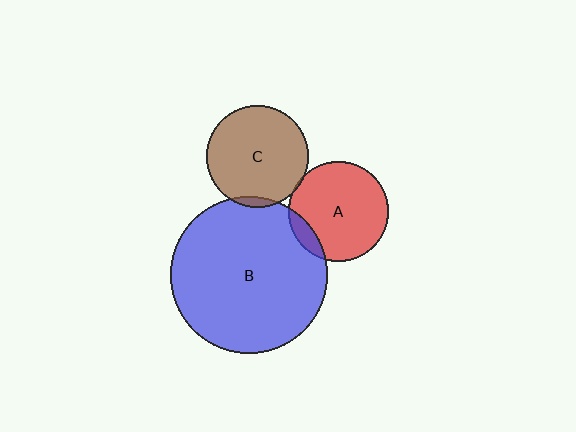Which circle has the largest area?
Circle B (blue).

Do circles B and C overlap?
Yes.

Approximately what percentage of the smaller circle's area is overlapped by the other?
Approximately 5%.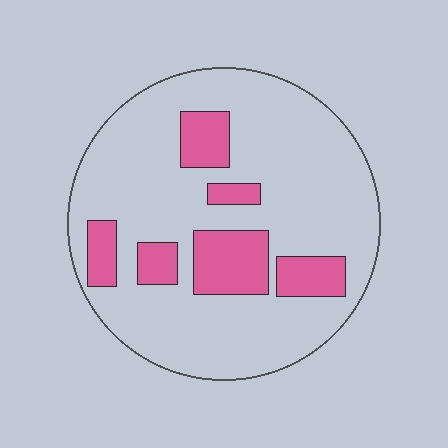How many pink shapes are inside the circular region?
6.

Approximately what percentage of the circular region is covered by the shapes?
Approximately 20%.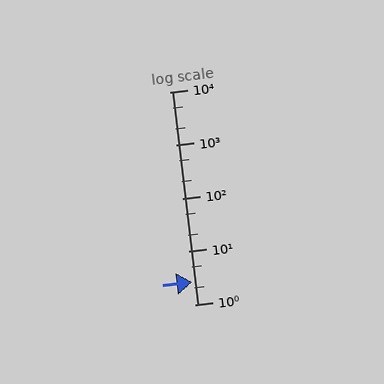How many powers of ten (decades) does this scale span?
The scale spans 4 decades, from 1 to 10000.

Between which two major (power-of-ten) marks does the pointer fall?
The pointer is between 1 and 10.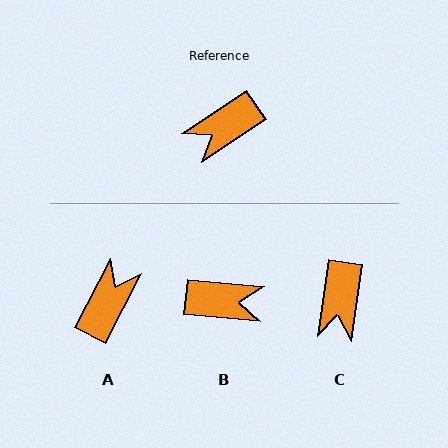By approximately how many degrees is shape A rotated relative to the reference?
Approximately 150 degrees clockwise.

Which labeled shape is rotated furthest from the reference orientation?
A, about 150 degrees away.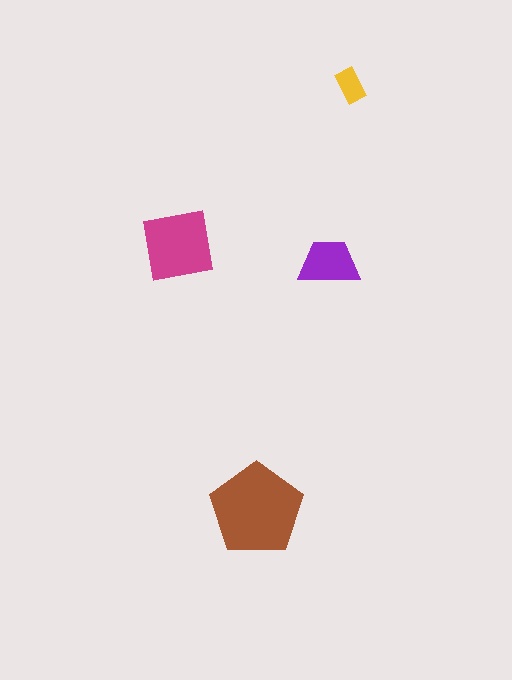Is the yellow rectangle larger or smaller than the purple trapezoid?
Smaller.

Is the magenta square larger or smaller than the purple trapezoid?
Larger.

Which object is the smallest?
The yellow rectangle.